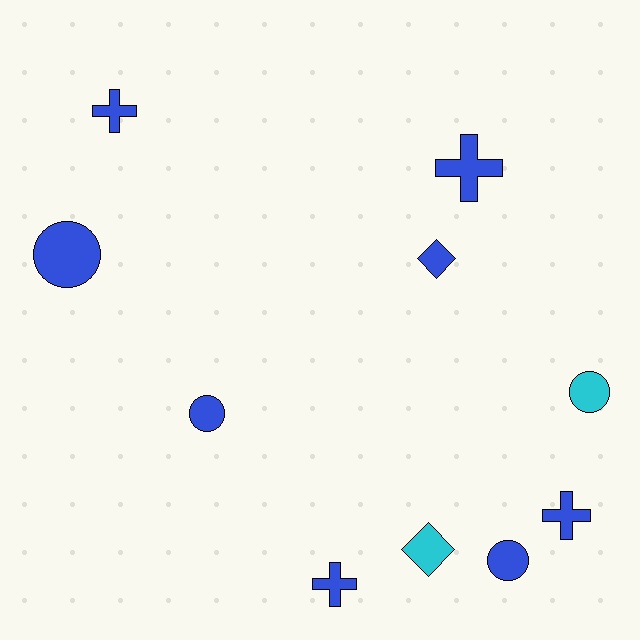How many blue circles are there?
There are 3 blue circles.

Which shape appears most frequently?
Cross, with 4 objects.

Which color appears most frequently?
Blue, with 8 objects.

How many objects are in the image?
There are 10 objects.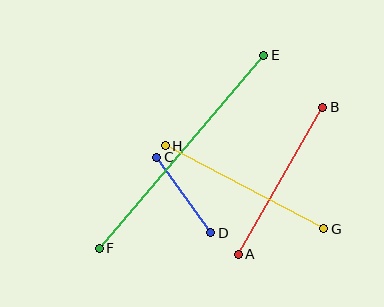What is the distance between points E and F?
The distance is approximately 253 pixels.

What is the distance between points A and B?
The distance is approximately 170 pixels.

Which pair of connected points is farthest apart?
Points E and F are farthest apart.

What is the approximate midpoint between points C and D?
The midpoint is at approximately (184, 195) pixels.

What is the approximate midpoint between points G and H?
The midpoint is at approximately (244, 187) pixels.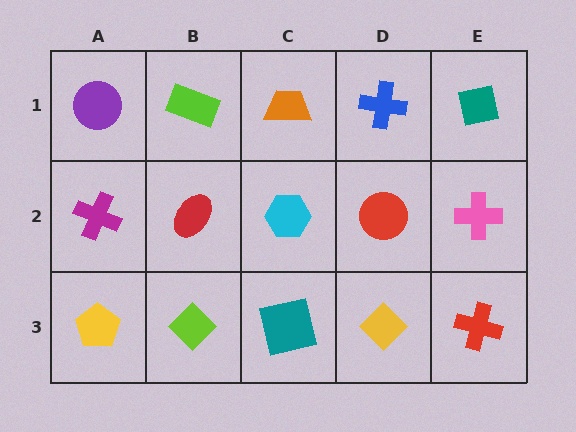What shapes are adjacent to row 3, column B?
A red ellipse (row 2, column B), a yellow pentagon (row 3, column A), a teal square (row 3, column C).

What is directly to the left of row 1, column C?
A lime rectangle.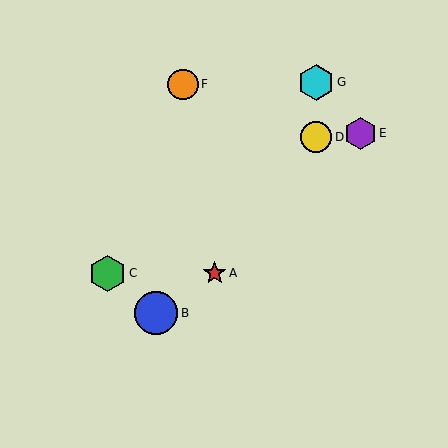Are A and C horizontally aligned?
Yes, both are at y≈273.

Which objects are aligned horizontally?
Objects A, C are aligned horizontally.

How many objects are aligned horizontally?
2 objects (A, C) are aligned horizontally.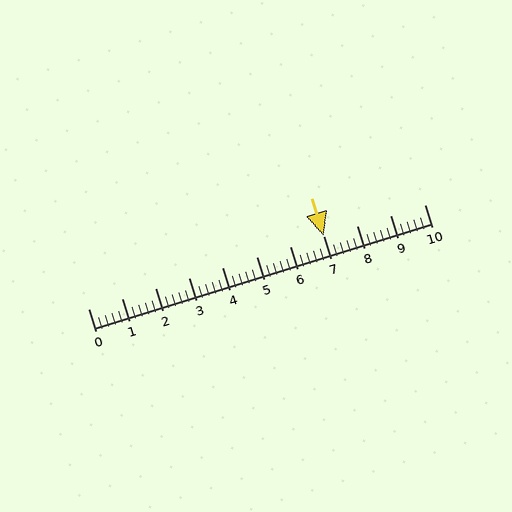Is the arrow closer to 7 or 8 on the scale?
The arrow is closer to 7.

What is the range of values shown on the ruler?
The ruler shows values from 0 to 10.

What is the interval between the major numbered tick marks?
The major tick marks are spaced 1 units apart.